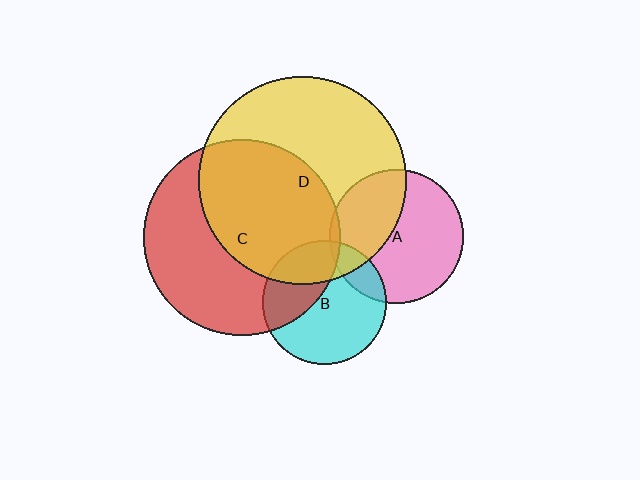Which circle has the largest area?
Circle D (yellow).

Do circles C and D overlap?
Yes.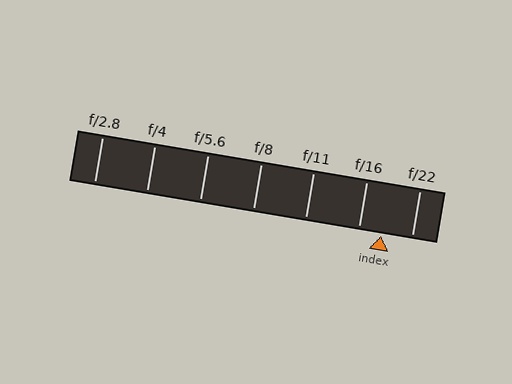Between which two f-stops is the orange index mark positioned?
The index mark is between f/16 and f/22.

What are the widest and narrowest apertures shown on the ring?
The widest aperture shown is f/2.8 and the narrowest is f/22.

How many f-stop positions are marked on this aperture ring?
There are 7 f-stop positions marked.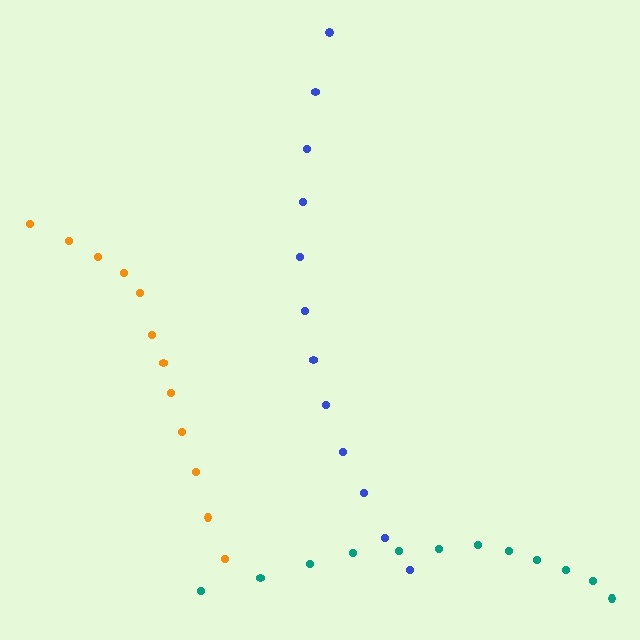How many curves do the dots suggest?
There are 3 distinct paths.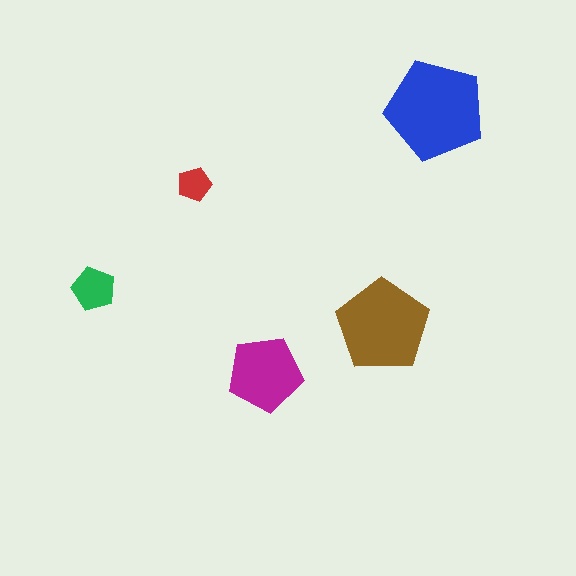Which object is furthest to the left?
The green pentagon is leftmost.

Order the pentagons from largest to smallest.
the blue one, the brown one, the magenta one, the green one, the red one.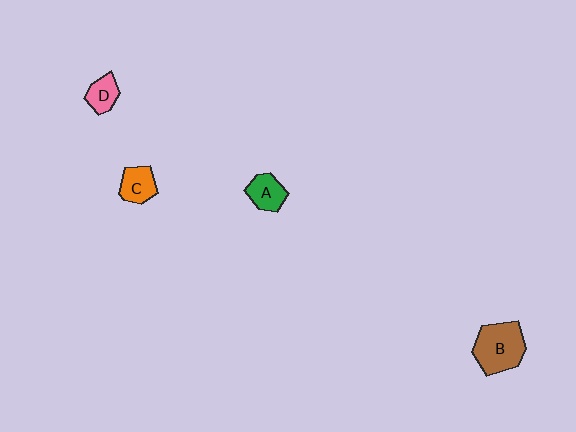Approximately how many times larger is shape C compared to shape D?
Approximately 1.2 times.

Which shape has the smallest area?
Shape D (pink).